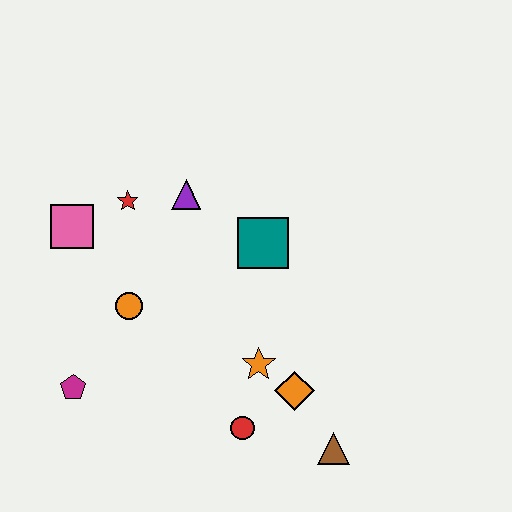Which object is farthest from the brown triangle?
The pink square is farthest from the brown triangle.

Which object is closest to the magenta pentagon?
The orange circle is closest to the magenta pentagon.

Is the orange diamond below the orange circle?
Yes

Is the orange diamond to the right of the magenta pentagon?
Yes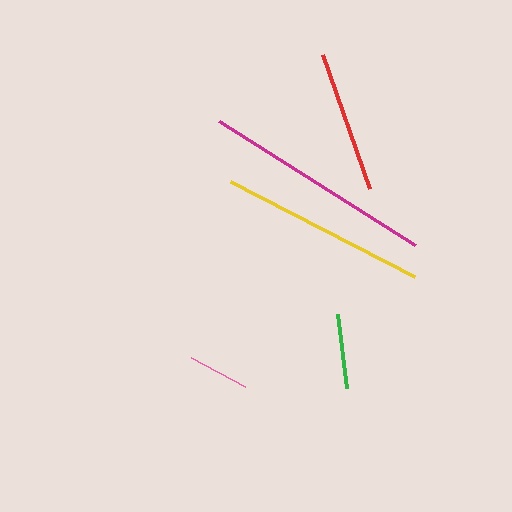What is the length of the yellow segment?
The yellow segment is approximately 207 pixels long.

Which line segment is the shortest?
The pink line is the shortest at approximately 62 pixels.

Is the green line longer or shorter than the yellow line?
The yellow line is longer than the green line.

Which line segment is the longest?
The magenta line is the longest at approximately 233 pixels.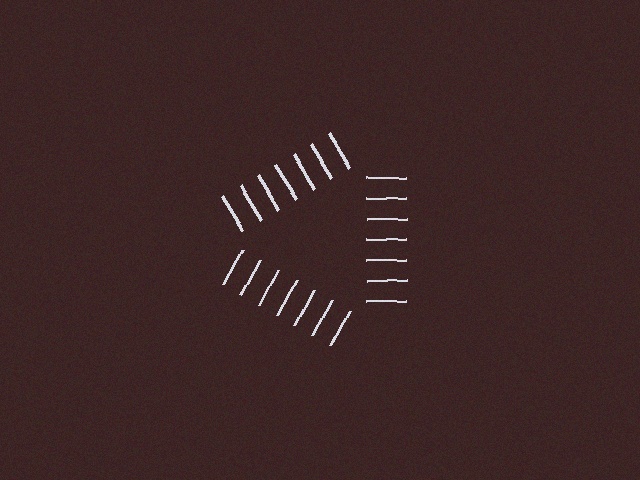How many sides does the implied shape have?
3 sides — the line-ends trace a triangle.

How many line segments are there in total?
21 — 7 along each of the 3 edges.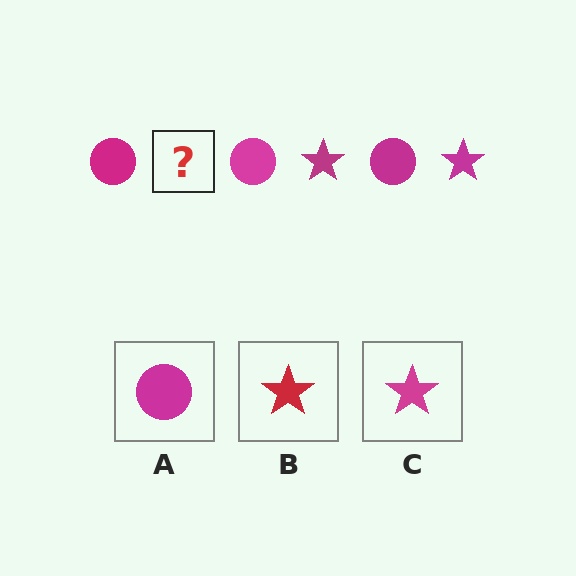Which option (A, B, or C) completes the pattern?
C.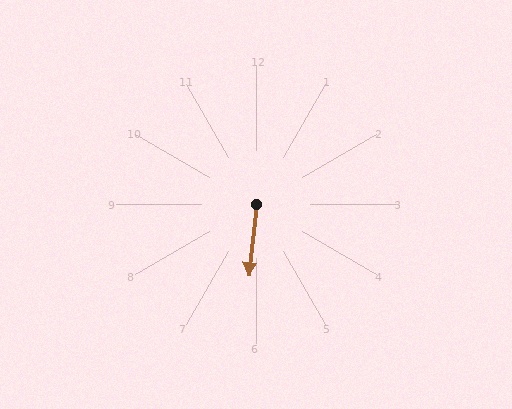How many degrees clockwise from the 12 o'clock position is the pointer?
Approximately 186 degrees.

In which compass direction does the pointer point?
South.